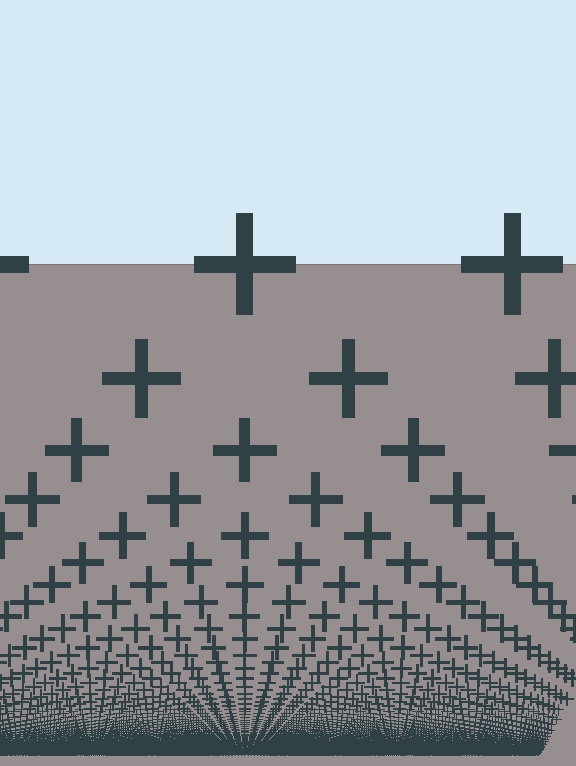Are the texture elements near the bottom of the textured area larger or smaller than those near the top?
Smaller. The gradient is inverted — elements near the bottom are smaller and denser.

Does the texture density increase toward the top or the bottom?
Density increases toward the bottom.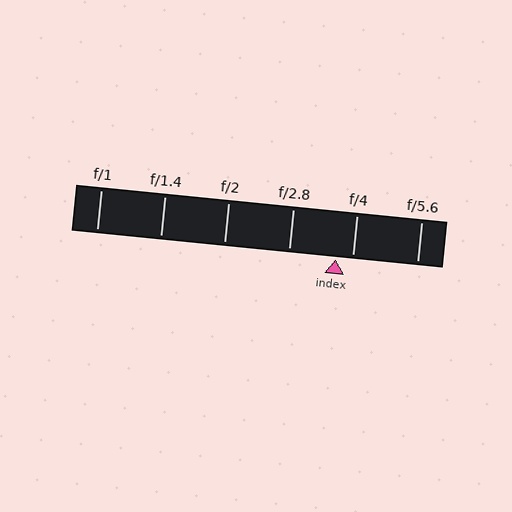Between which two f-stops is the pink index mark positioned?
The index mark is between f/2.8 and f/4.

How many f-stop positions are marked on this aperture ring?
There are 6 f-stop positions marked.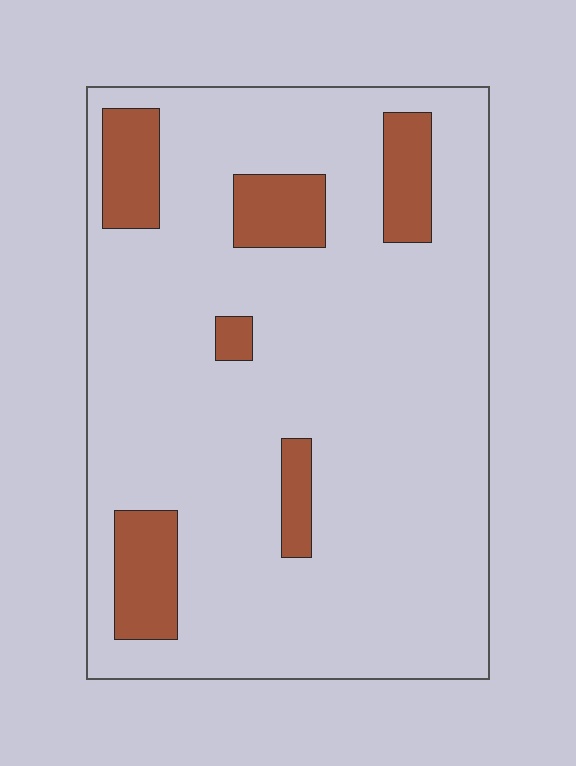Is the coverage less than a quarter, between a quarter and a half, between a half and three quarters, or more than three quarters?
Less than a quarter.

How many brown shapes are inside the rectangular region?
6.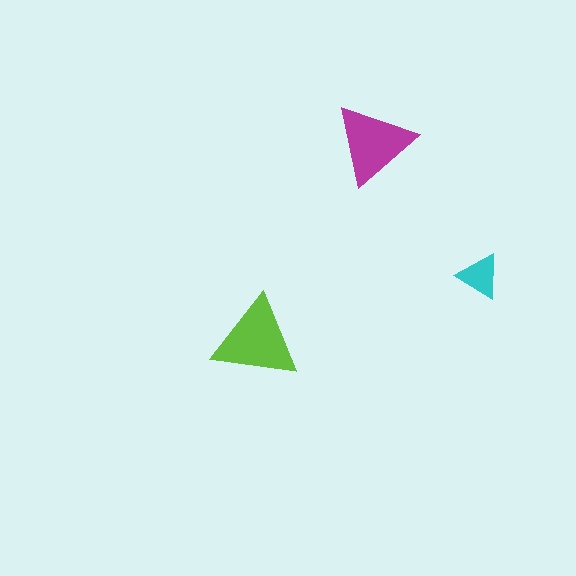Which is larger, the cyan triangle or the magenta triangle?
The magenta one.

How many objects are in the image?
There are 3 objects in the image.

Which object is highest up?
The magenta triangle is topmost.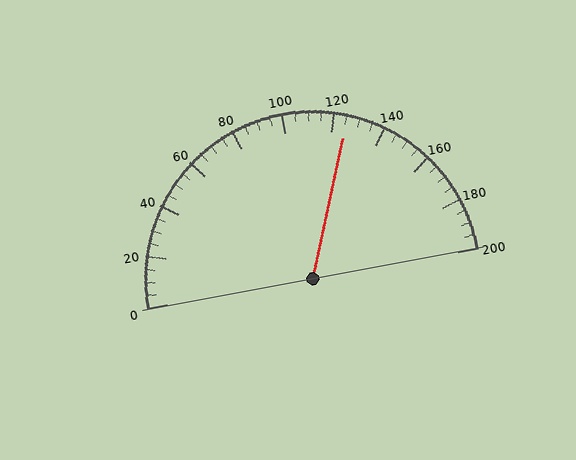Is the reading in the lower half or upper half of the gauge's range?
The reading is in the upper half of the range (0 to 200).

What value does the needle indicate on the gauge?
The needle indicates approximately 125.